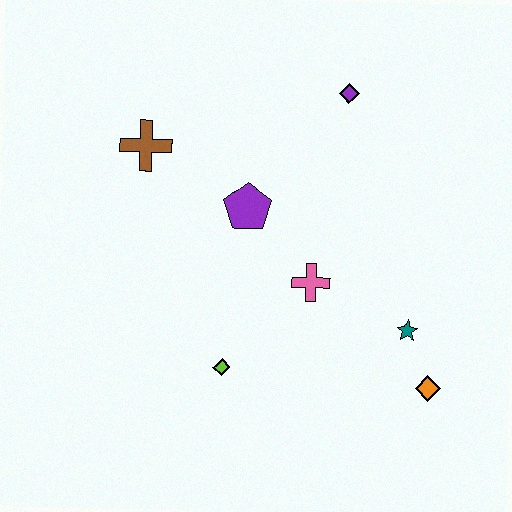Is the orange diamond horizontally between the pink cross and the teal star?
No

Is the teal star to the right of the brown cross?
Yes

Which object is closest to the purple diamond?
The purple pentagon is closest to the purple diamond.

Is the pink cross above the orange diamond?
Yes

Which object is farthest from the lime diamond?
The purple diamond is farthest from the lime diamond.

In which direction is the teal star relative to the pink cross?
The teal star is to the right of the pink cross.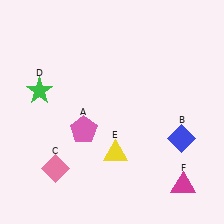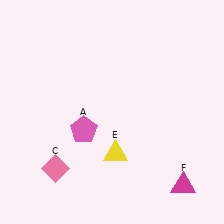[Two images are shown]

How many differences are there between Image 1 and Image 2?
There are 2 differences between the two images.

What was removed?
The blue diamond (B), the green star (D) were removed in Image 2.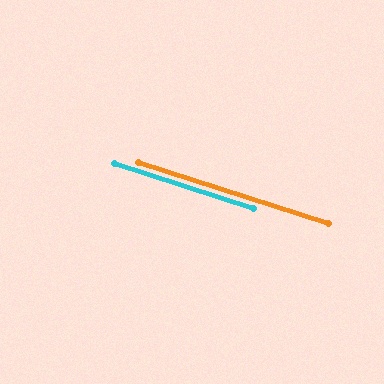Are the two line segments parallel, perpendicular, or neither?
Parallel — their directions differ by only 0.1°.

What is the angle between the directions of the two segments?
Approximately 0 degrees.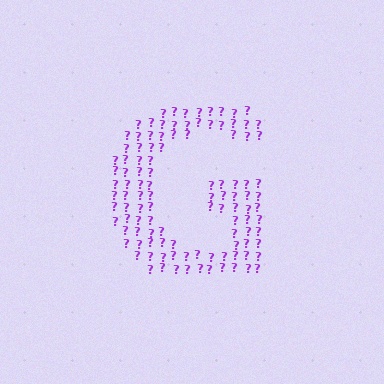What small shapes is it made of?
It is made of small question marks.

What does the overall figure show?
The overall figure shows the letter G.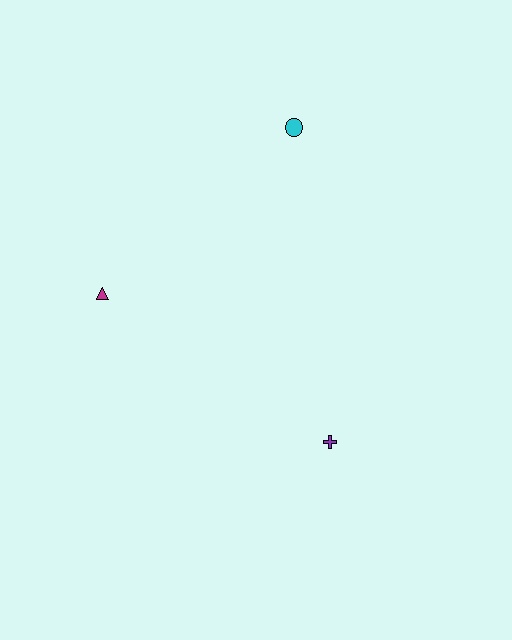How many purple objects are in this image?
There is 1 purple object.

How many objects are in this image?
There are 3 objects.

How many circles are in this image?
There is 1 circle.